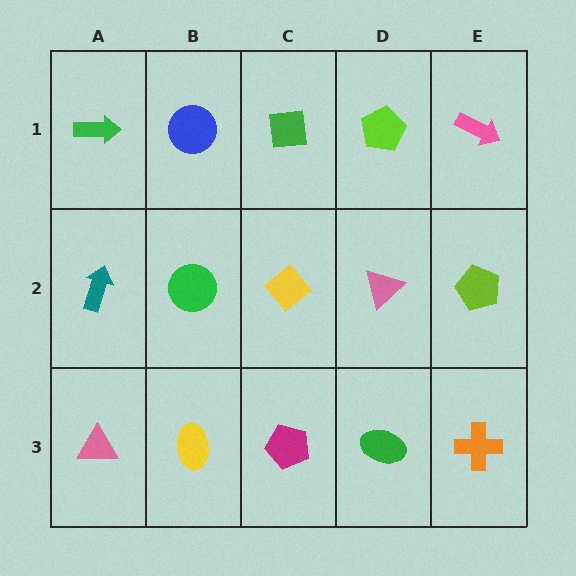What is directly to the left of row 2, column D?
A yellow diamond.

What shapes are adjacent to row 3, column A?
A teal arrow (row 2, column A), a yellow ellipse (row 3, column B).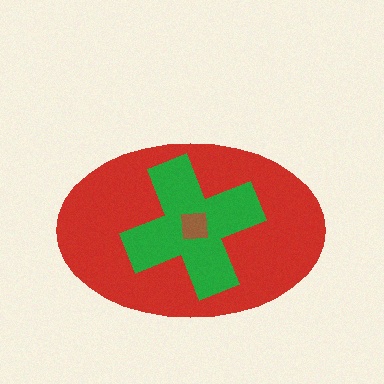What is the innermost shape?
The brown square.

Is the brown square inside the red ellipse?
Yes.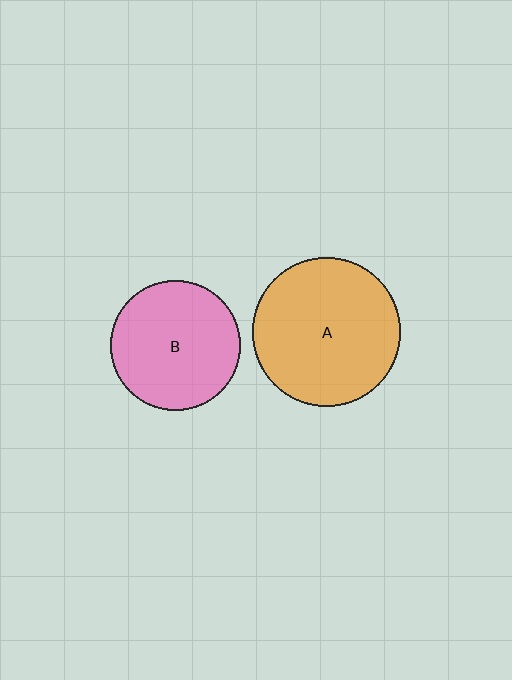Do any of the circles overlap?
No, none of the circles overlap.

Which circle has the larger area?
Circle A (orange).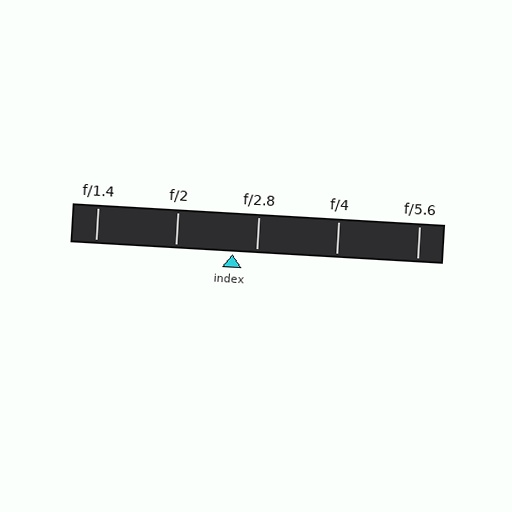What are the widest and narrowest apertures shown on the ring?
The widest aperture shown is f/1.4 and the narrowest is f/5.6.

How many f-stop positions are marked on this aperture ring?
There are 5 f-stop positions marked.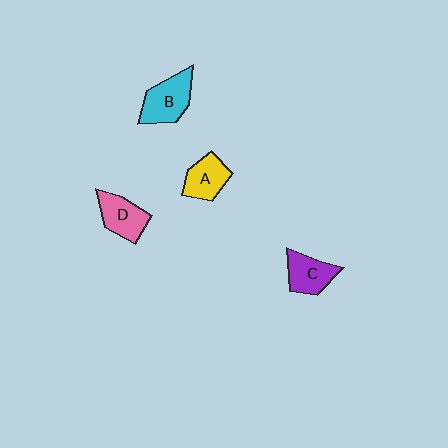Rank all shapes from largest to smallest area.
From largest to smallest: B (cyan), D (pink), C (purple), A (yellow).